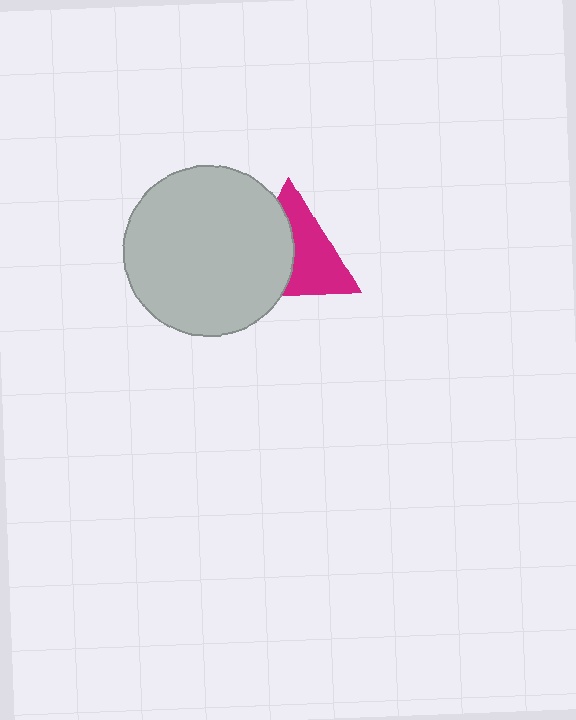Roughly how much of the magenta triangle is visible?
About half of it is visible (roughly 54%).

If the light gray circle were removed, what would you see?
You would see the complete magenta triangle.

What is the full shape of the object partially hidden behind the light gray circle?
The partially hidden object is a magenta triangle.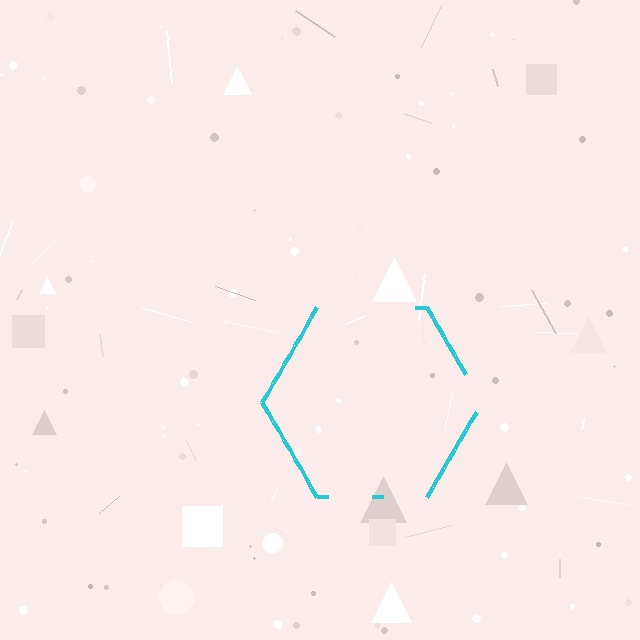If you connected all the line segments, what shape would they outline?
They would outline a hexagon.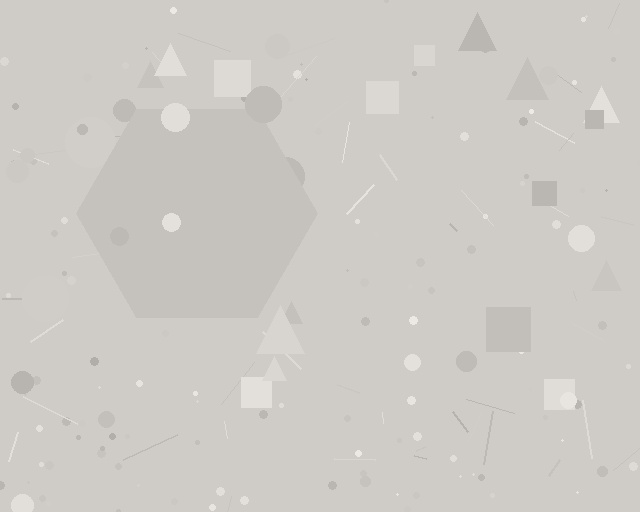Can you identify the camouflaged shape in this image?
The camouflaged shape is a hexagon.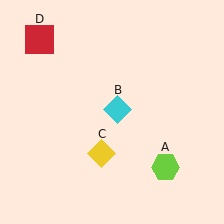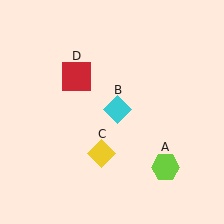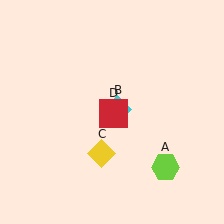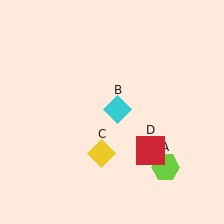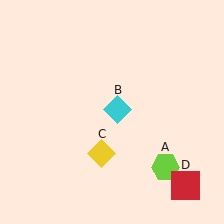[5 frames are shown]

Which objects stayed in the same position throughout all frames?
Lime hexagon (object A) and cyan diamond (object B) and yellow diamond (object C) remained stationary.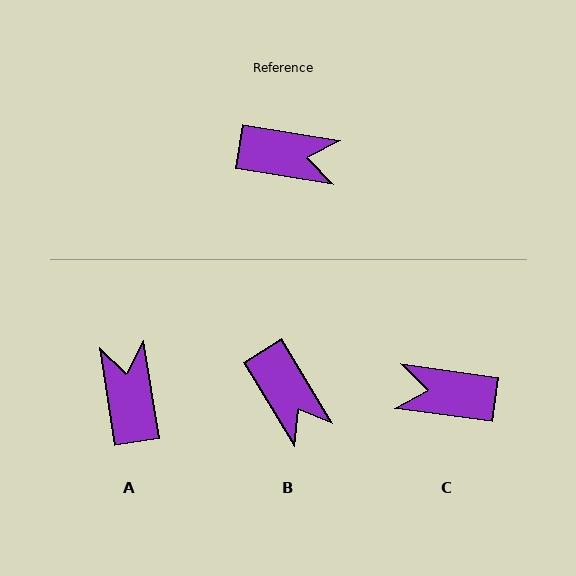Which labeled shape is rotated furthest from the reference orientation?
C, about 179 degrees away.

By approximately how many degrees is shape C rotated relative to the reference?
Approximately 179 degrees clockwise.